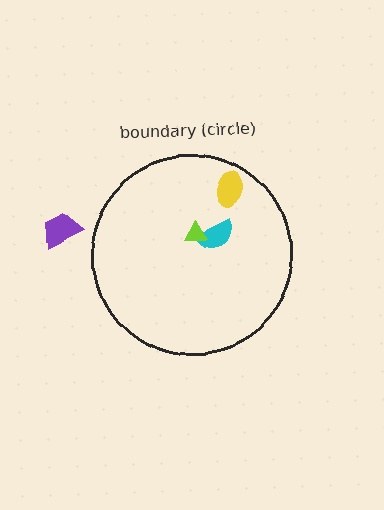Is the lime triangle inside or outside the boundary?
Inside.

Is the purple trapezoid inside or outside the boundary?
Outside.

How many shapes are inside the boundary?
3 inside, 1 outside.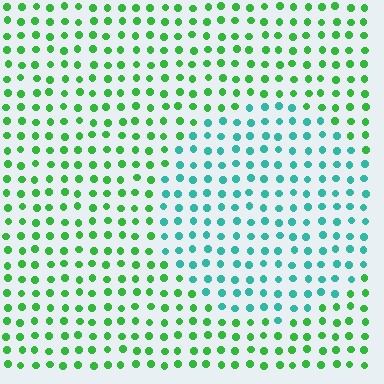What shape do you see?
I see a circle.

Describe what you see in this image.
The image is filled with small green elements in a uniform arrangement. A circle-shaped region is visible where the elements are tinted to a slightly different hue, forming a subtle color boundary.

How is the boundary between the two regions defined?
The boundary is defined purely by a slight shift in hue (about 48 degrees). Spacing, size, and orientation are identical on both sides.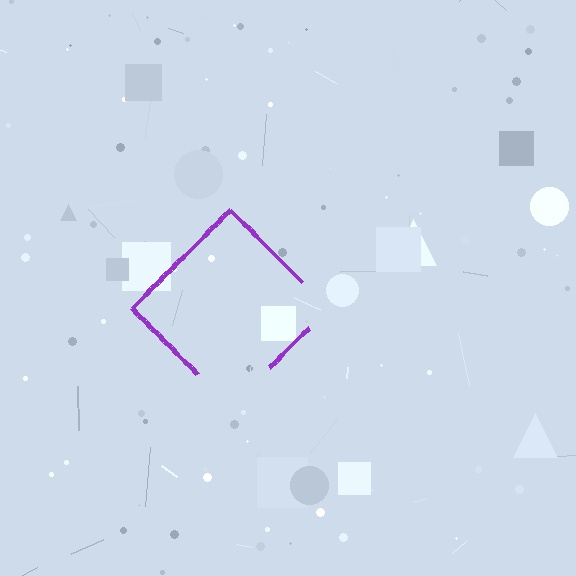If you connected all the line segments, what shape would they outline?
They would outline a diamond.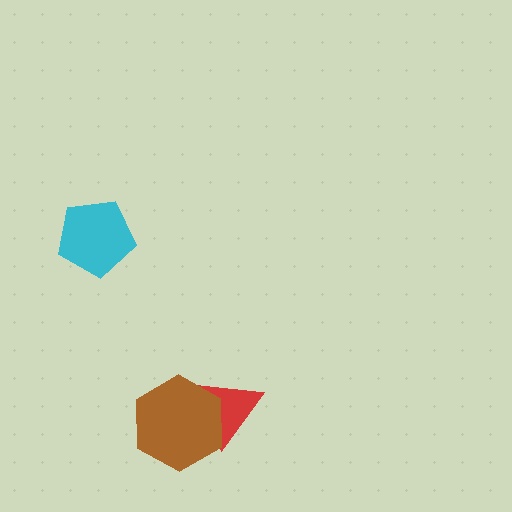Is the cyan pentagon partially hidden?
No, no other shape covers it.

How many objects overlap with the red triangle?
1 object overlaps with the red triangle.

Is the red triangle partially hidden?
Yes, it is partially covered by another shape.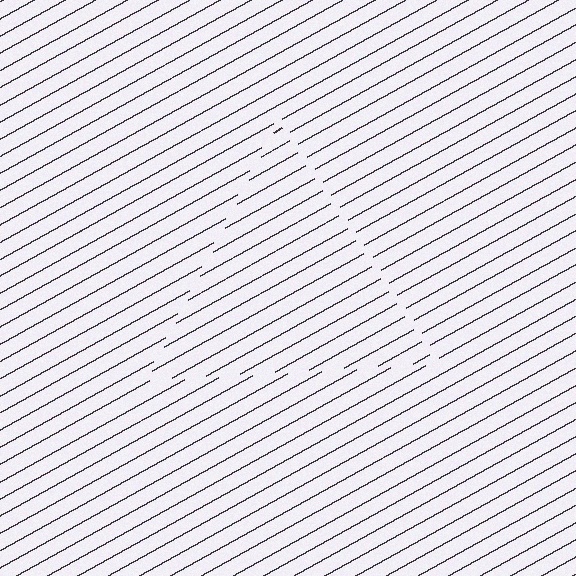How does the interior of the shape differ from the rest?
The interior of the shape contains the same grating, shifted by half a period — the contour is defined by the phase discontinuity where line-ends from the inner and outer gratings abut.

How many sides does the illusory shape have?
3 sides — the line-ends trace a triangle.